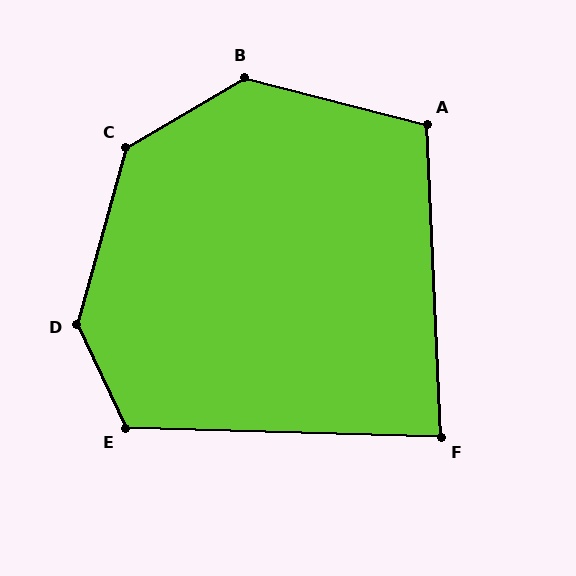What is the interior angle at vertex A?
Approximately 107 degrees (obtuse).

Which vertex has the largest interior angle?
D, at approximately 139 degrees.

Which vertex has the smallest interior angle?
F, at approximately 86 degrees.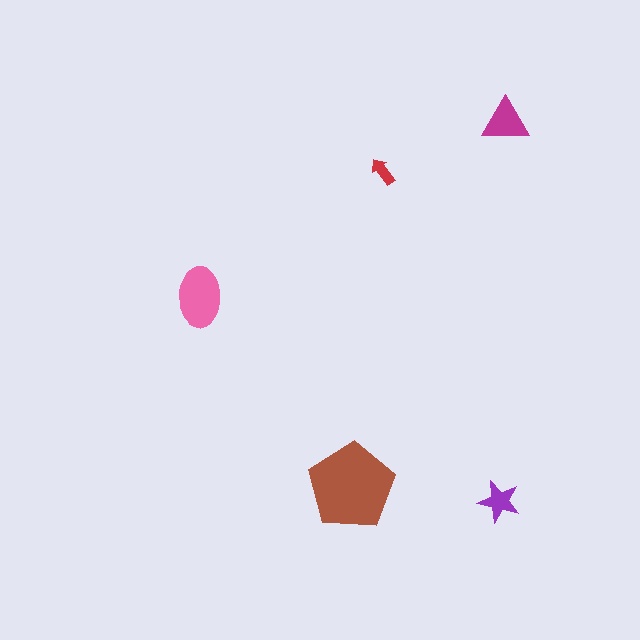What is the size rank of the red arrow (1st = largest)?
5th.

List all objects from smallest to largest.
The red arrow, the purple star, the magenta triangle, the pink ellipse, the brown pentagon.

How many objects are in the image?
There are 5 objects in the image.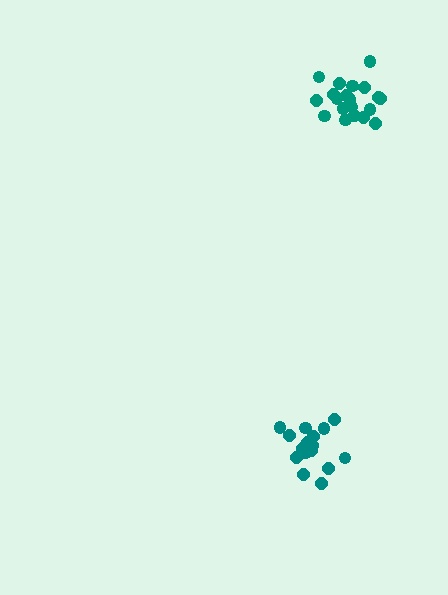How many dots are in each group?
Group 1: 20 dots, Group 2: 16 dots (36 total).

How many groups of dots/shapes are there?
There are 2 groups.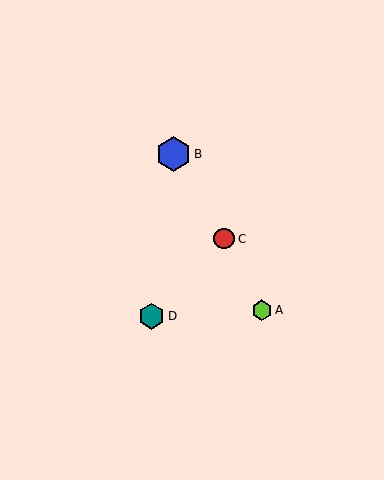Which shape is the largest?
The blue hexagon (labeled B) is the largest.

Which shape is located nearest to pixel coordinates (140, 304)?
The teal hexagon (labeled D) at (152, 316) is nearest to that location.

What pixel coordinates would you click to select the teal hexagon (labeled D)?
Click at (152, 316) to select the teal hexagon D.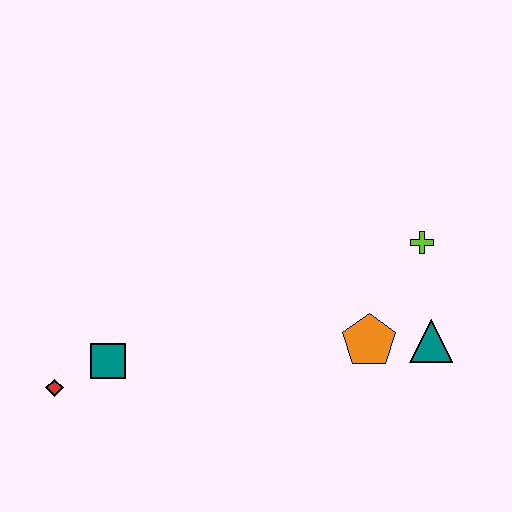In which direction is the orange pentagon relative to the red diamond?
The orange pentagon is to the right of the red diamond.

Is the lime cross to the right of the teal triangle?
No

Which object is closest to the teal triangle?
The orange pentagon is closest to the teal triangle.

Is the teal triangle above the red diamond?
Yes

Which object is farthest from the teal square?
The lime cross is farthest from the teal square.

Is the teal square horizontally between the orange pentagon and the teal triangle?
No